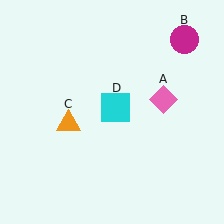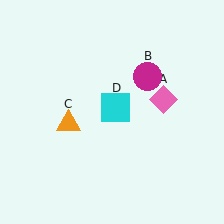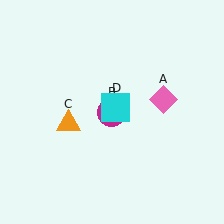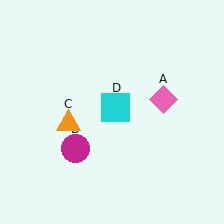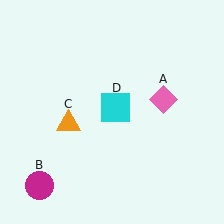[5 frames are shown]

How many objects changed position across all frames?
1 object changed position: magenta circle (object B).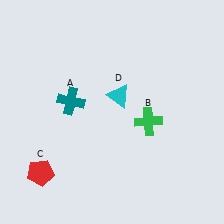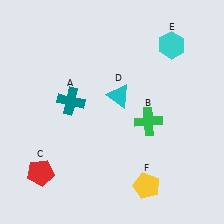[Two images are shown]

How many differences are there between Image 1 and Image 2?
There are 2 differences between the two images.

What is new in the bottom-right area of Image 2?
A yellow pentagon (F) was added in the bottom-right area of Image 2.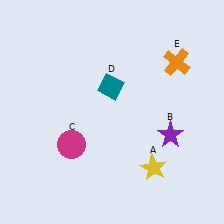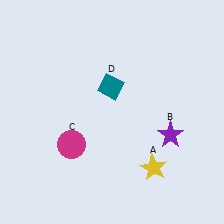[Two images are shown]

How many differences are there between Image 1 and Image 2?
There is 1 difference between the two images.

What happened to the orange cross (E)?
The orange cross (E) was removed in Image 2. It was in the top-right area of Image 1.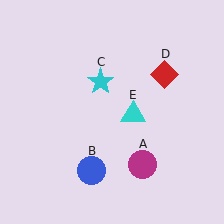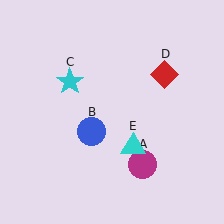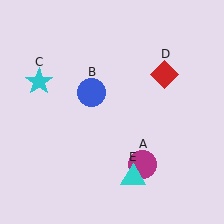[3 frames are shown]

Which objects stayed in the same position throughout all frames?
Magenta circle (object A) and red diamond (object D) remained stationary.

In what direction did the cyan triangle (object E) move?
The cyan triangle (object E) moved down.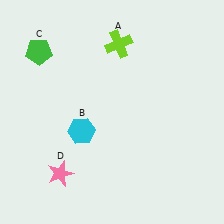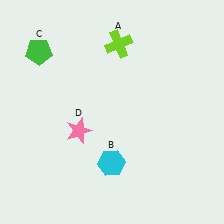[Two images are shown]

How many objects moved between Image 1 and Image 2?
2 objects moved between the two images.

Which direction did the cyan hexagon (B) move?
The cyan hexagon (B) moved down.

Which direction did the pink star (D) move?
The pink star (D) moved up.